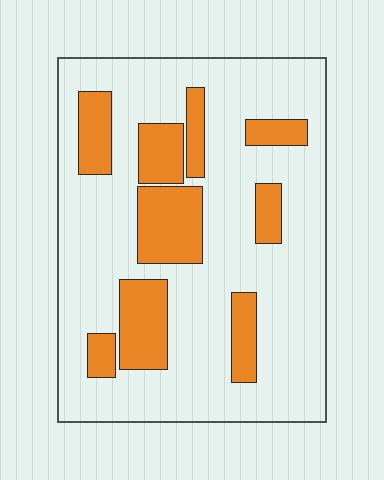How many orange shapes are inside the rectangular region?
9.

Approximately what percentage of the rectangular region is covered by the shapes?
Approximately 25%.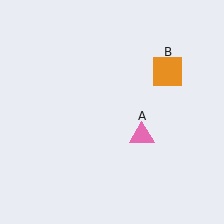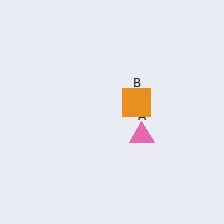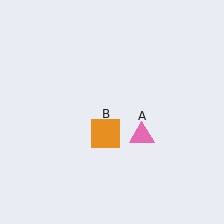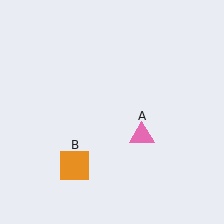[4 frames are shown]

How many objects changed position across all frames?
1 object changed position: orange square (object B).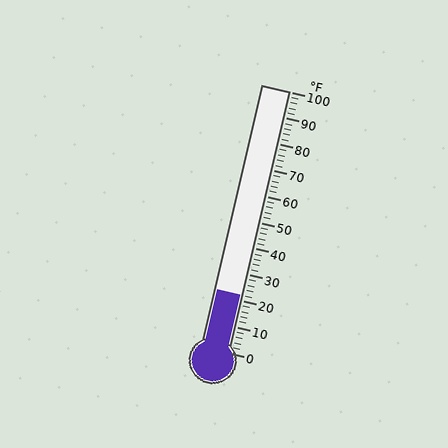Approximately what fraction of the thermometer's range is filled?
The thermometer is filled to approximately 20% of its range.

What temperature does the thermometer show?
The thermometer shows approximately 22°F.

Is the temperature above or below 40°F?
The temperature is below 40°F.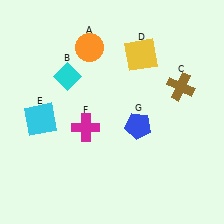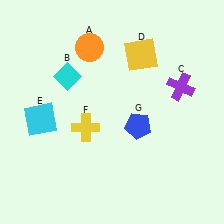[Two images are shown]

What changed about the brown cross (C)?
In Image 1, C is brown. In Image 2, it changed to purple.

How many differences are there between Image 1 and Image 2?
There are 2 differences between the two images.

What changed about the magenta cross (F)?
In Image 1, F is magenta. In Image 2, it changed to yellow.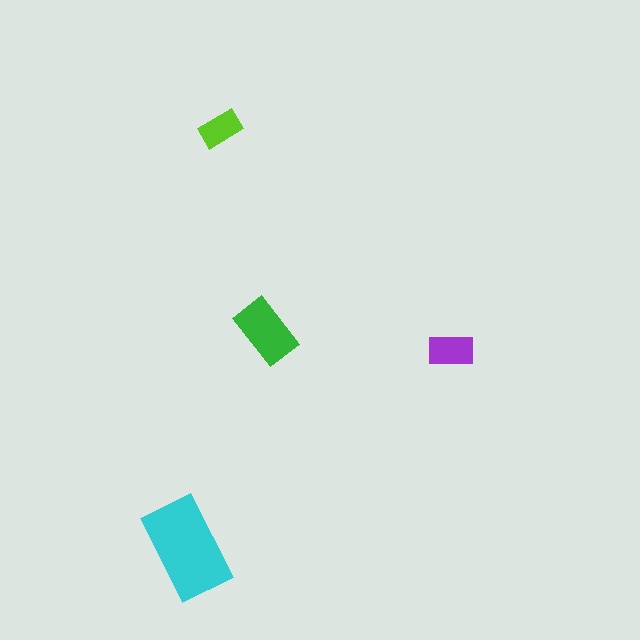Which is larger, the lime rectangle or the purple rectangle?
The purple one.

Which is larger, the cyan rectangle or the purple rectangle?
The cyan one.